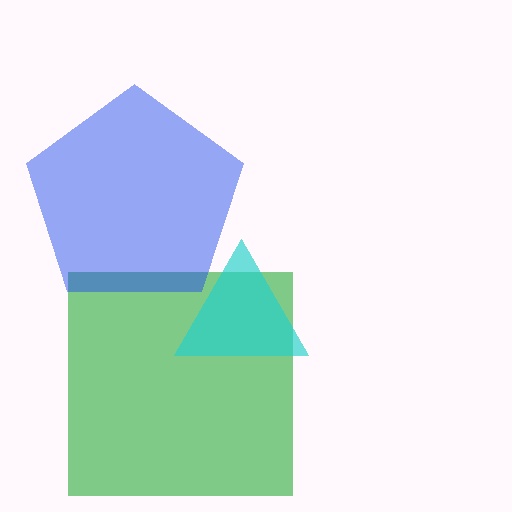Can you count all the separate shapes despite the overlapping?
Yes, there are 3 separate shapes.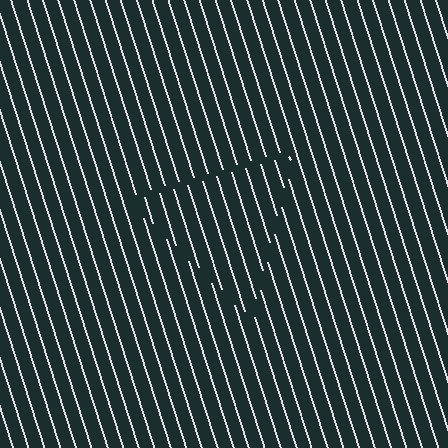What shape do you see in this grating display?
An illusory triangle. The interior of the shape contains the same grating, shifted by half a period — the contour is defined by the phase discontinuity where line-ends from the inner and outer gratings abut.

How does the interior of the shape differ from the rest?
The interior of the shape contains the same grating, shifted by half a period — the contour is defined by the phase discontinuity where line-ends from the inner and outer gratings abut.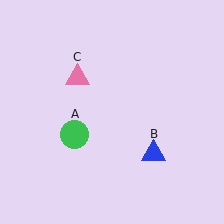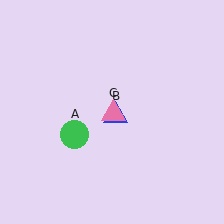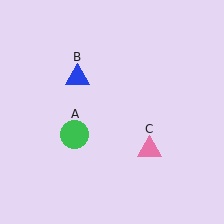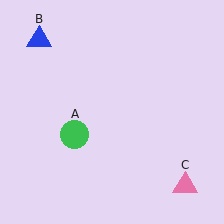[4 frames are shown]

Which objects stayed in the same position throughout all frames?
Green circle (object A) remained stationary.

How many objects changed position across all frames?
2 objects changed position: blue triangle (object B), pink triangle (object C).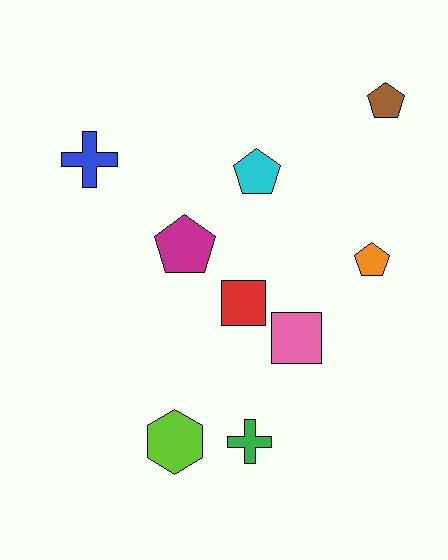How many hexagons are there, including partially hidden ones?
There is 1 hexagon.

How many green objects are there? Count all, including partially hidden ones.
There is 1 green object.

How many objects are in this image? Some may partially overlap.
There are 9 objects.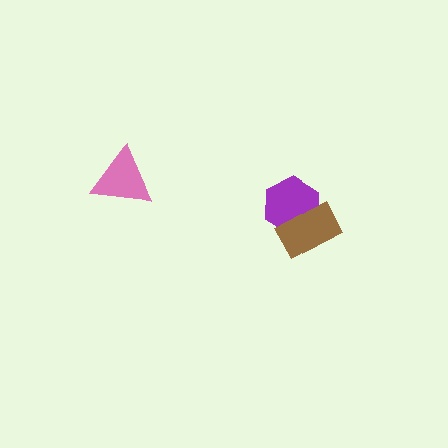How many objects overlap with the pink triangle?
0 objects overlap with the pink triangle.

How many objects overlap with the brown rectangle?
1 object overlaps with the brown rectangle.